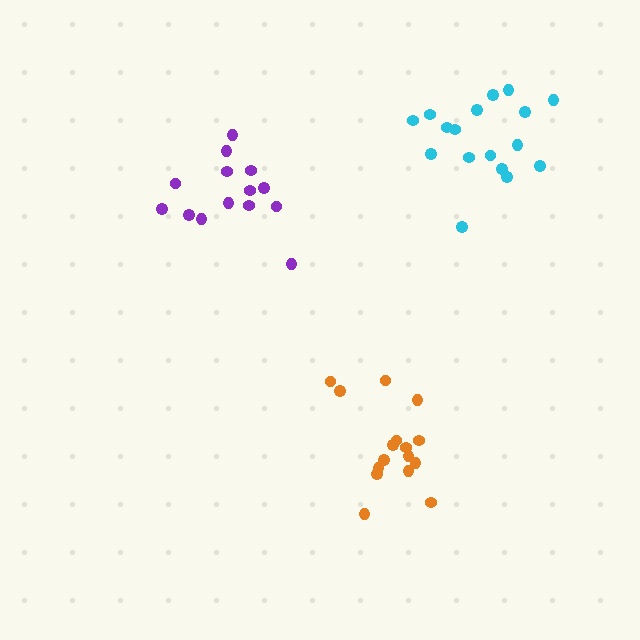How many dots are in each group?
Group 1: 16 dots, Group 2: 17 dots, Group 3: 14 dots (47 total).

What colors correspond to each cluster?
The clusters are colored: orange, cyan, purple.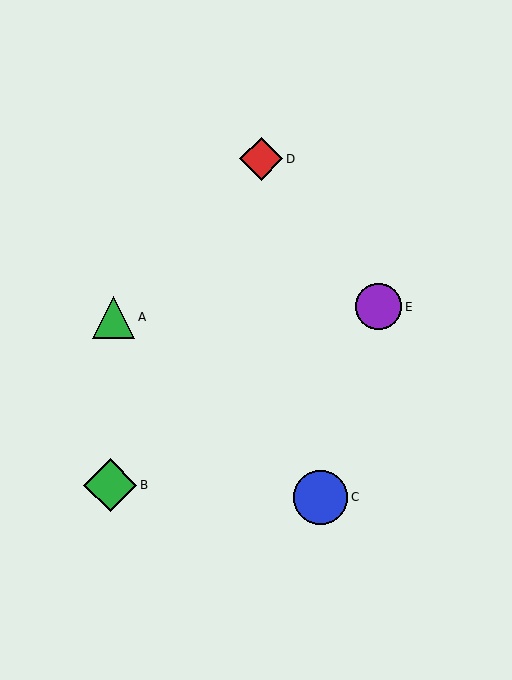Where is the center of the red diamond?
The center of the red diamond is at (261, 159).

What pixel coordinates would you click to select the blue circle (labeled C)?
Click at (321, 497) to select the blue circle C.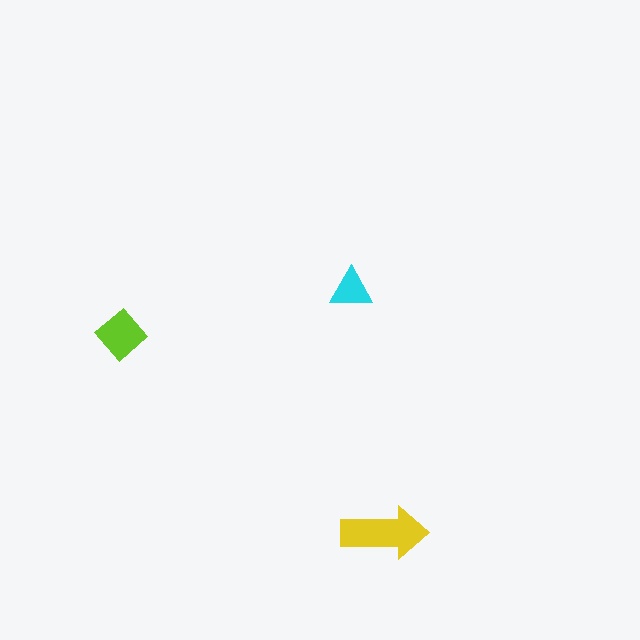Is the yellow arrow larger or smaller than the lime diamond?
Larger.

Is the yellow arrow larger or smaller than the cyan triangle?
Larger.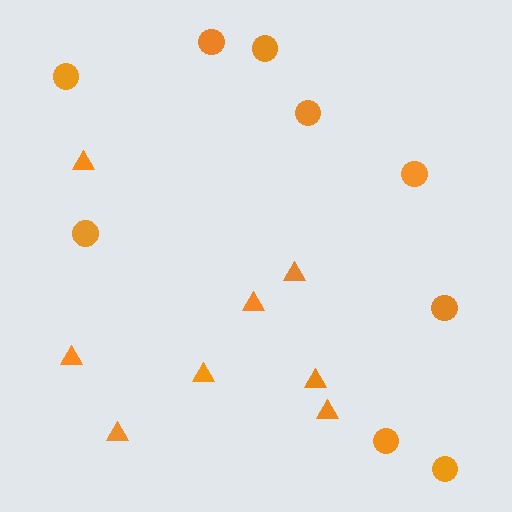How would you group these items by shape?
There are 2 groups: one group of triangles (8) and one group of circles (9).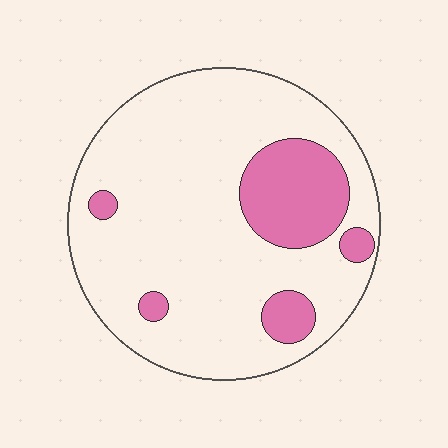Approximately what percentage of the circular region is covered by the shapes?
Approximately 20%.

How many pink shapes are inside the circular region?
5.